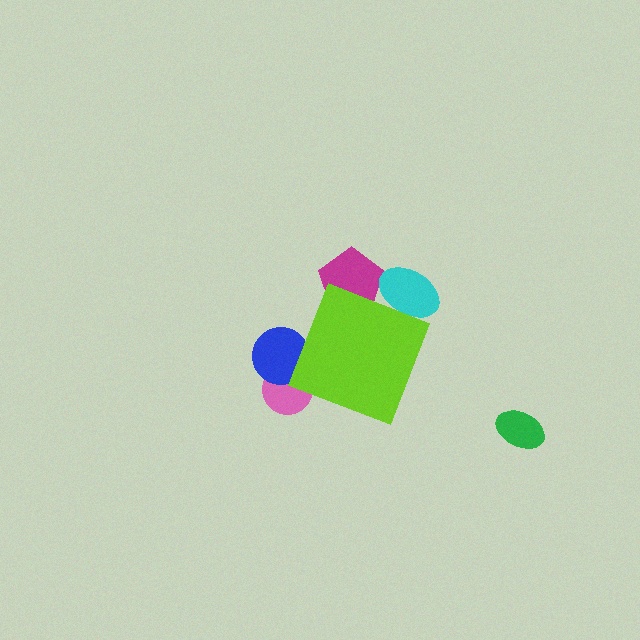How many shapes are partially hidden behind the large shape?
4 shapes are partially hidden.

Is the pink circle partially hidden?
Yes, the pink circle is partially hidden behind the lime diamond.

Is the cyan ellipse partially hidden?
Yes, the cyan ellipse is partially hidden behind the lime diamond.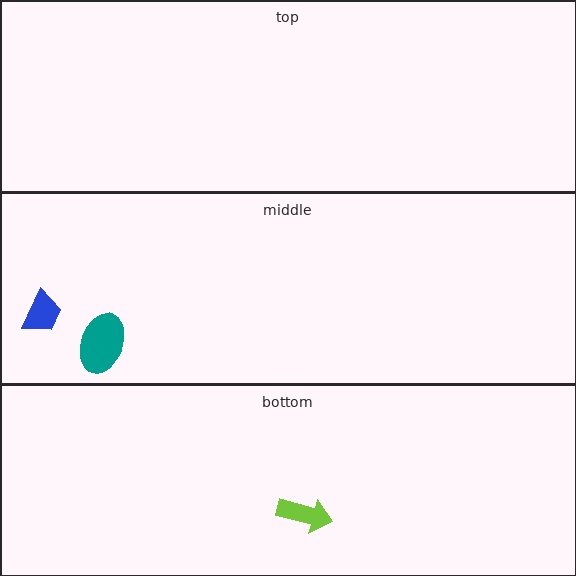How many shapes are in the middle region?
2.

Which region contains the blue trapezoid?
The middle region.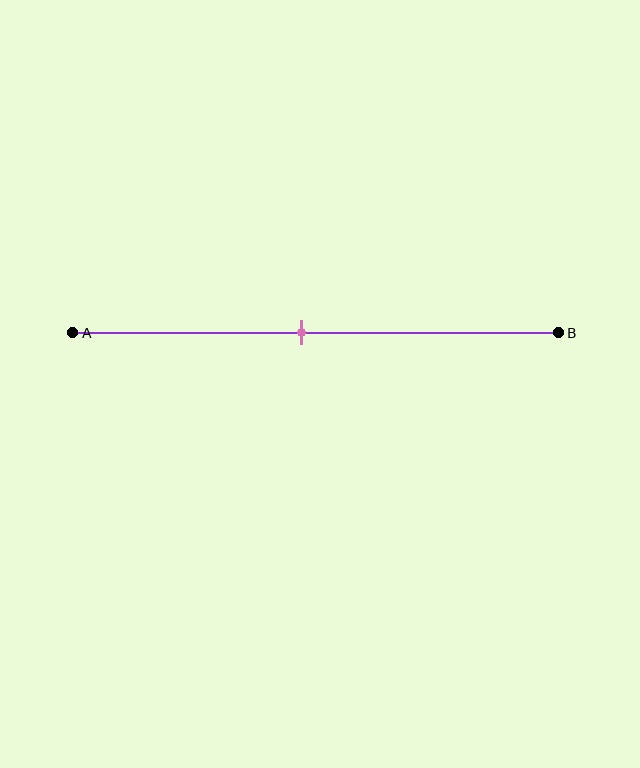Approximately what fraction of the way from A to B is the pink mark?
The pink mark is approximately 45% of the way from A to B.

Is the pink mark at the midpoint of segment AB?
Yes, the mark is approximately at the midpoint.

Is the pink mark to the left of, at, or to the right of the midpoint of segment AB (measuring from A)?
The pink mark is approximately at the midpoint of segment AB.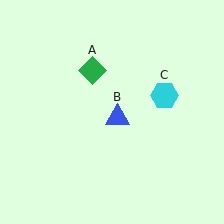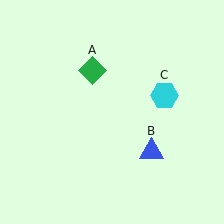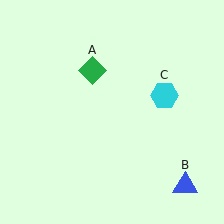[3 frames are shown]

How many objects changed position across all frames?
1 object changed position: blue triangle (object B).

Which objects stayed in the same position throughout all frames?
Green diamond (object A) and cyan hexagon (object C) remained stationary.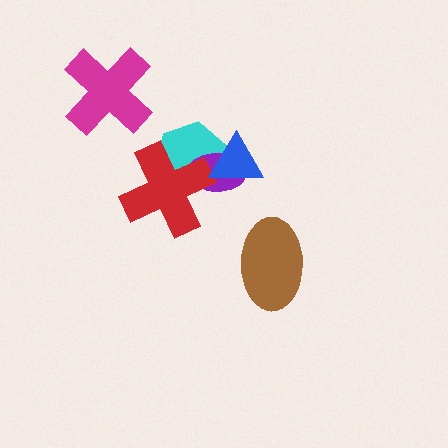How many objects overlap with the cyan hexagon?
3 objects overlap with the cyan hexagon.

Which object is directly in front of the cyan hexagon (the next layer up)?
The purple ellipse is directly in front of the cyan hexagon.